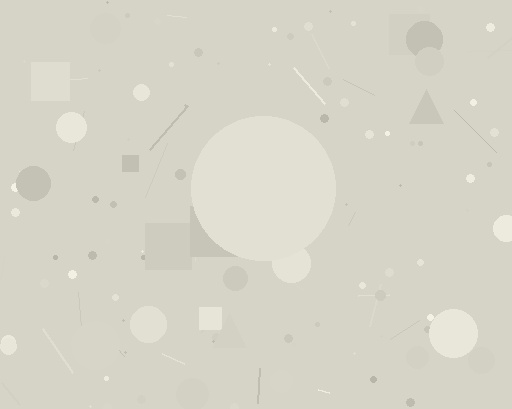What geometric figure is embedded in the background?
A circle is embedded in the background.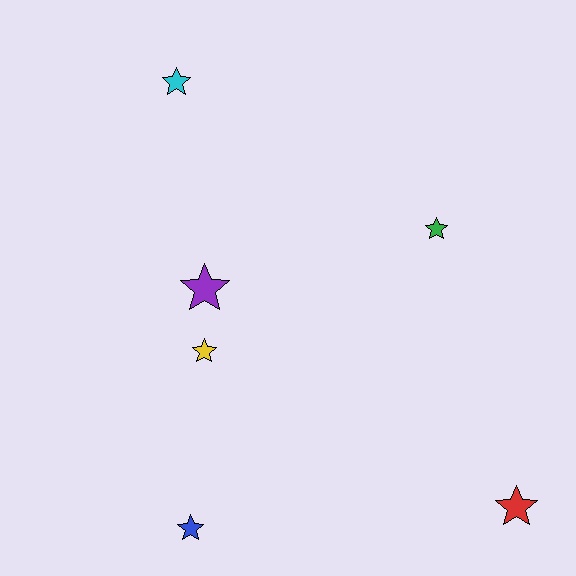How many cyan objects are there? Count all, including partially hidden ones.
There is 1 cyan object.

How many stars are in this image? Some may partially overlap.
There are 6 stars.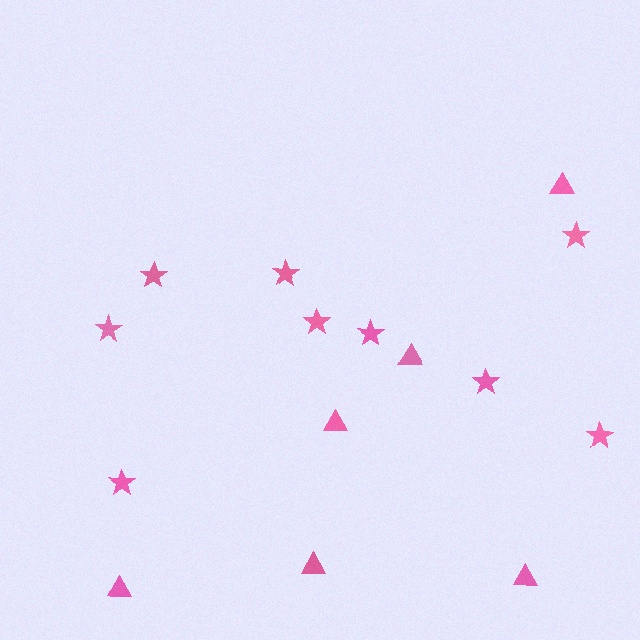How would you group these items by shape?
There are 2 groups: one group of triangles (6) and one group of stars (9).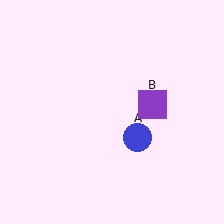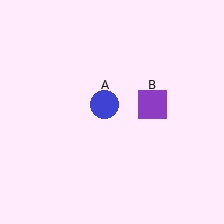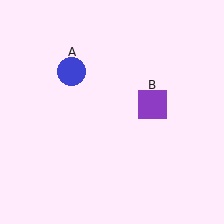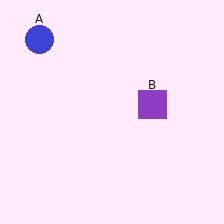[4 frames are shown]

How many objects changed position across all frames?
1 object changed position: blue circle (object A).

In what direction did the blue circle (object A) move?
The blue circle (object A) moved up and to the left.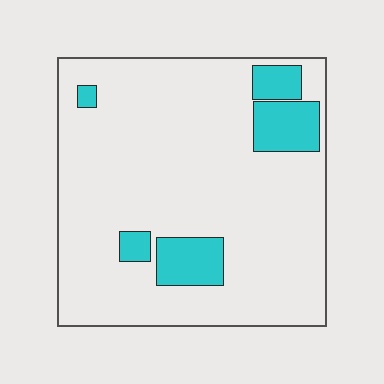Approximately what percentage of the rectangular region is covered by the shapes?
Approximately 15%.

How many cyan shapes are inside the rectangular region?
5.